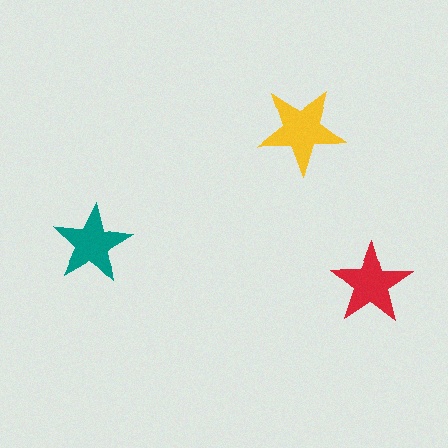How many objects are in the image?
There are 3 objects in the image.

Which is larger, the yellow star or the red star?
The yellow one.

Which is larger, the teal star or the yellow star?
The yellow one.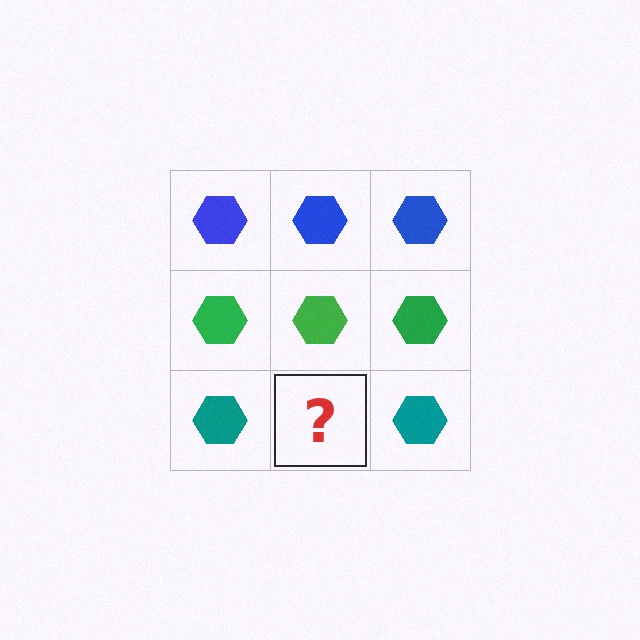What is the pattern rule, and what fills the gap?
The rule is that each row has a consistent color. The gap should be filled with a teal hexagon.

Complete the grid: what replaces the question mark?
The question mark should be replaced with a teal hexagon.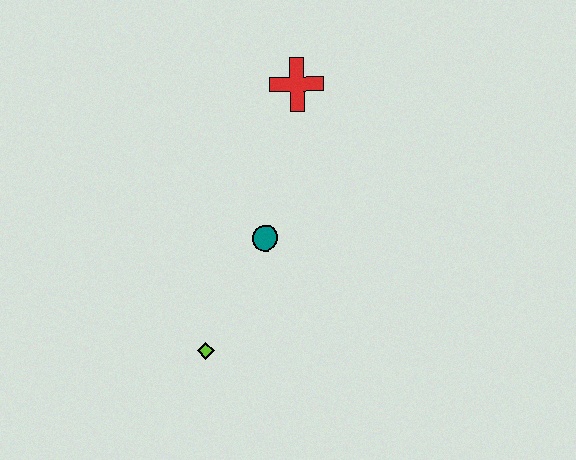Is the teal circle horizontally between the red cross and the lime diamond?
Yes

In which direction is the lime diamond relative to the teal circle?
The lime diamond is below the teal circle.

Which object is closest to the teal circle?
The lime diamond is closest to the teal circle.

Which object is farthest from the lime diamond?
The red cross is farthest from the lime diamond.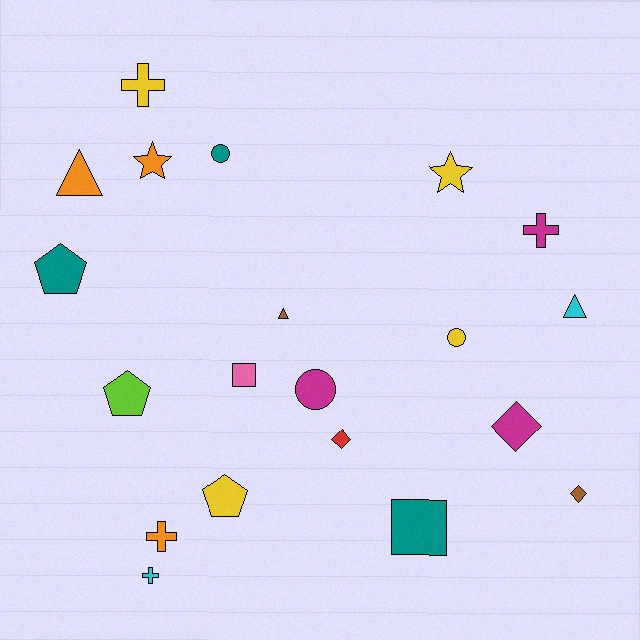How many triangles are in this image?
There are 3 triangles.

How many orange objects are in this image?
There are 3 orange objects.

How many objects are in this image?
There are 20 objects.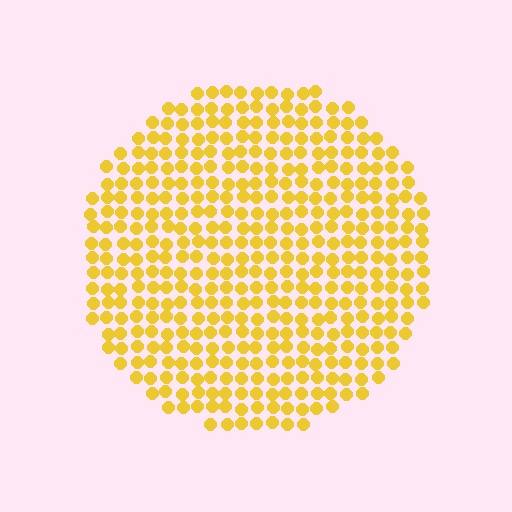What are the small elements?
The small elements are circles.